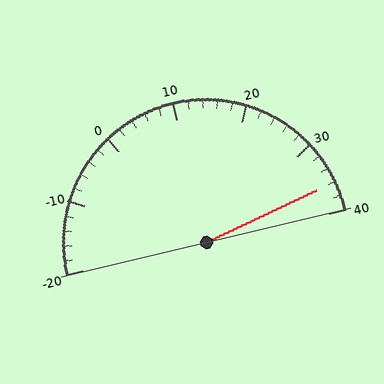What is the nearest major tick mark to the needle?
The nearest major tick mark is 40.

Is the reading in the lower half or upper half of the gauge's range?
The reading is in the upper half of the range (-20 to 40).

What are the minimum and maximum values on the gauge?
The gauge ranges from -20 to 40.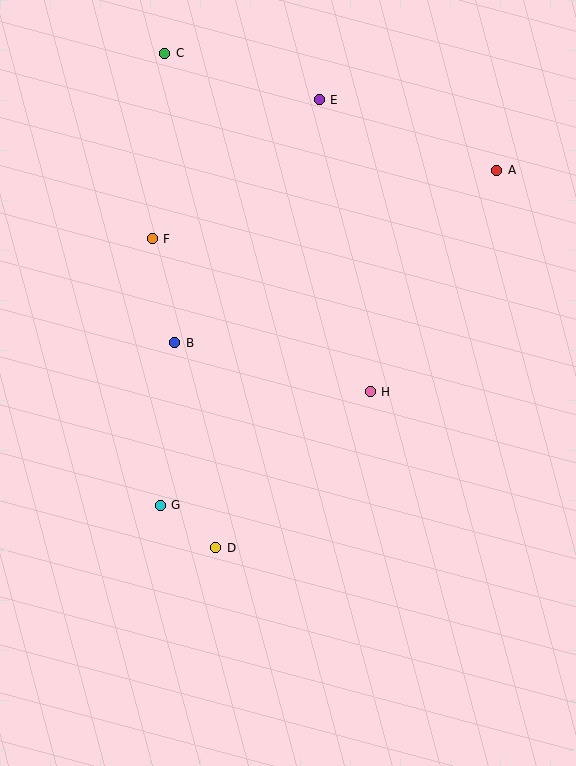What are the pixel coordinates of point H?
Point H is at (370, 392).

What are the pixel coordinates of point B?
Point B is at (175, 343).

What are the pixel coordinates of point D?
Point D is at (216, 548).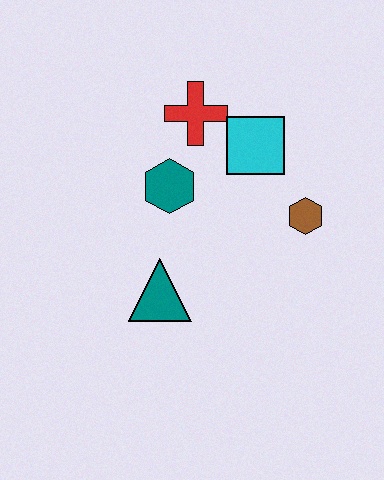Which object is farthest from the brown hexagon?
The teal triangle is farthest from the brown hexagon.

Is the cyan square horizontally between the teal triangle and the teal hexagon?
No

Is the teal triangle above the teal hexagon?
No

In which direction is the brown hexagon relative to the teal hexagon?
The brown hexagon is to the right of the teal hexagon.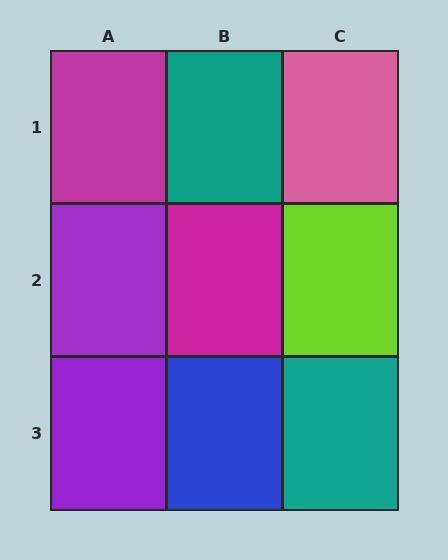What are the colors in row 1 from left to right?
Magenta, teal, pink.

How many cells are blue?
1 cell is blue.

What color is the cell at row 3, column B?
Blue.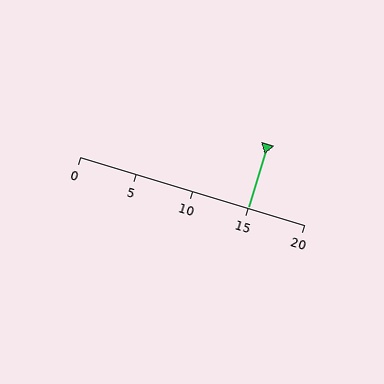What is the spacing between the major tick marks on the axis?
The major ticks are spaced 5 apart.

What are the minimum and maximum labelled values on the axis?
The axis runs from 0 to 20.